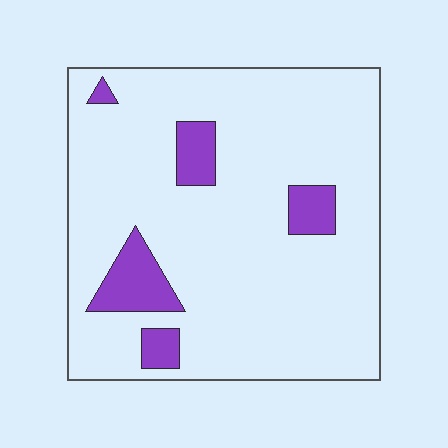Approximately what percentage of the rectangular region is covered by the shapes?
Approximately 10%.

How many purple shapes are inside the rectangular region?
5.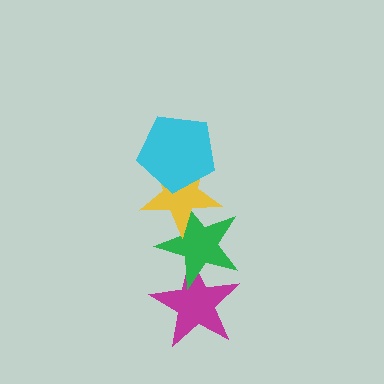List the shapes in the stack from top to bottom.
From top to bottom: the cyan pentagon, the yellow star, the green star, the magenta star.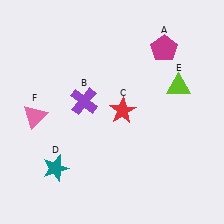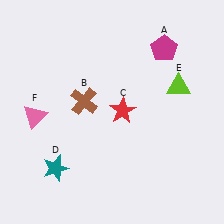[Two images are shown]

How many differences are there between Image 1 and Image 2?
There is 1 difference between the two images.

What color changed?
The cross (B) changed from purple in Image 1 to brown in Image 2.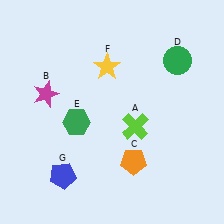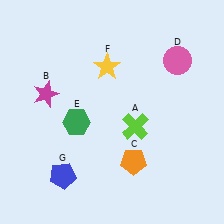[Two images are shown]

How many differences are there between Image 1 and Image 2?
There is 1 difference between the two images.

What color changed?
The circle (D) changed from green in Image 1 to pink in Image 2.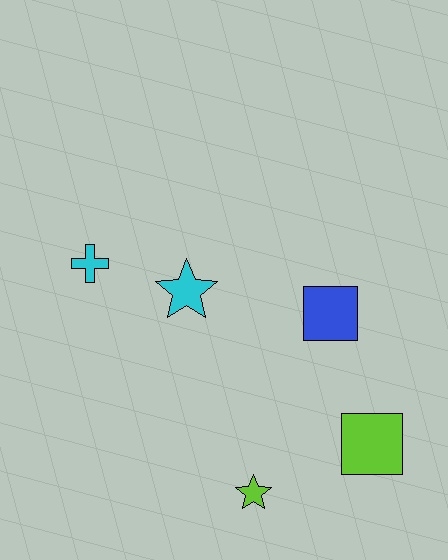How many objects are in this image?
There are 5 objects.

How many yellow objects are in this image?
There are no yellow objects.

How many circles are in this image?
There are no circles.